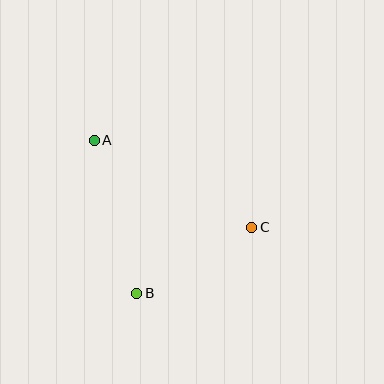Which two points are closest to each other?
Points B and C are closest to each other.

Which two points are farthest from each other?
Points A and C are farthest from each other.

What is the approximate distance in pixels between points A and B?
The distance between A and B is approximately 159 pixels.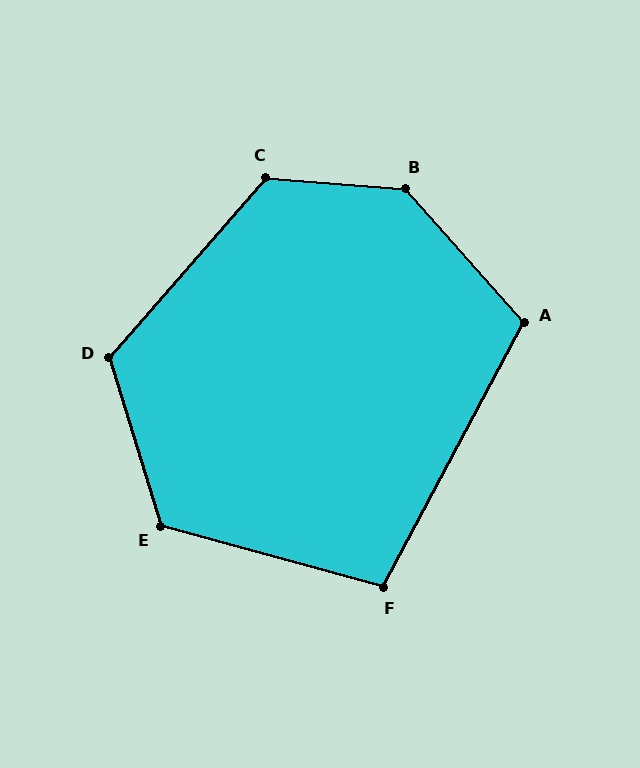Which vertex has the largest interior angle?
B, at approximately 136 degrees.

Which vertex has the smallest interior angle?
F, at approximately 102 degrees.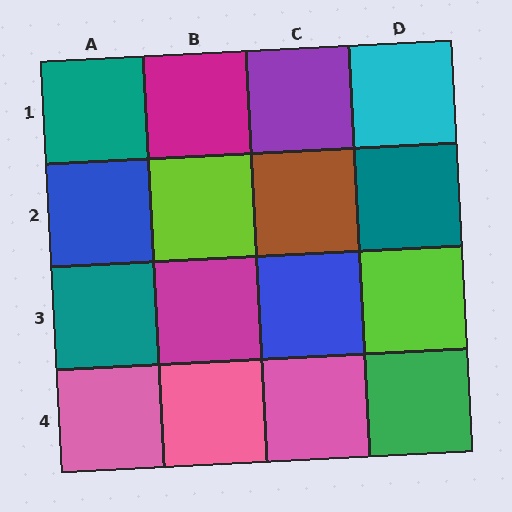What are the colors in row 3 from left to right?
Teal, magenta, blue, lime.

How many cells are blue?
2 cells are blue.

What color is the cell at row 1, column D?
Cyan.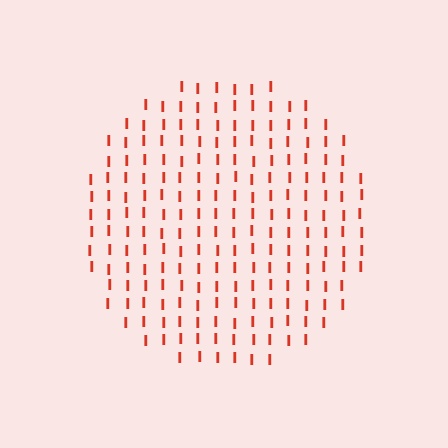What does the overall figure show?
The overall figure shows a circle.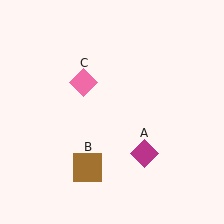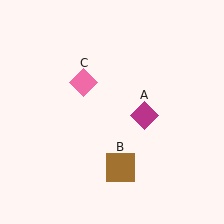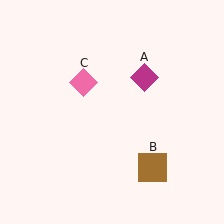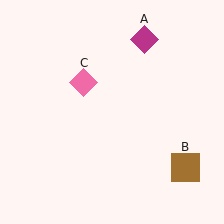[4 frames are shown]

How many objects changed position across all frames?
2 objects changed position: magenta diamond (object A), brown square (object B).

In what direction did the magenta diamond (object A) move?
The magenta diamond (object A) moved up.